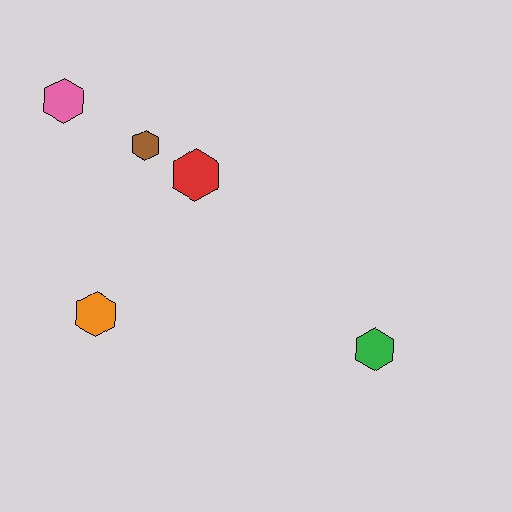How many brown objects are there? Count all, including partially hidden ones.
There is 1 brown object.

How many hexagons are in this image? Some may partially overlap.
There are 5 hexagons.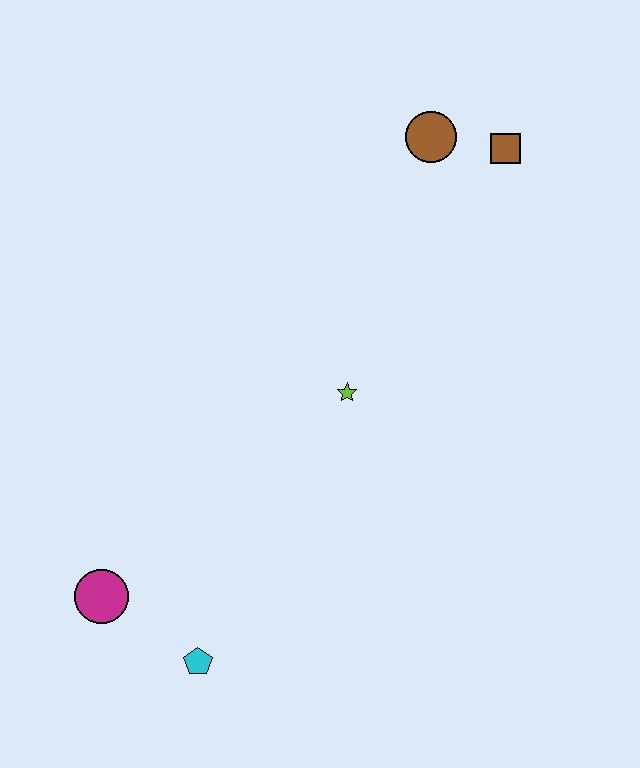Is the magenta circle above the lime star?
No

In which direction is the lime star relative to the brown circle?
The lime star is below the brown circle.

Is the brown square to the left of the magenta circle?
No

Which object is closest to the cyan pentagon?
The magenta circle is closest to the cyan pentagon.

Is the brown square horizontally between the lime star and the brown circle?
No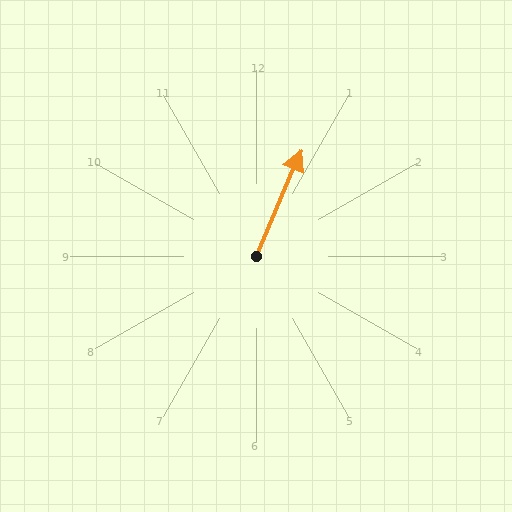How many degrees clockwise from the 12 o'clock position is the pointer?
Approximately 23 degrees.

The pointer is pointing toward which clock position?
Roughly 1 o'clock.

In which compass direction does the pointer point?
Northeast.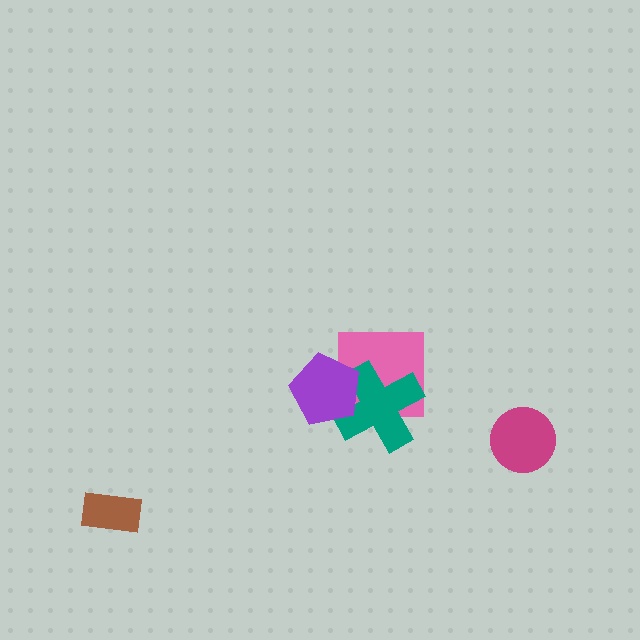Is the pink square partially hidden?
Yes, it is partially covered by another shape.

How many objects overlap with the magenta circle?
0 objects overlap with the magenta circle.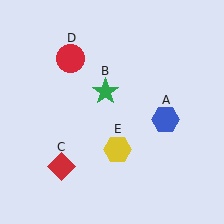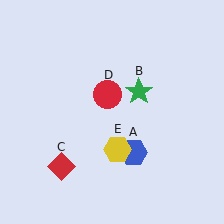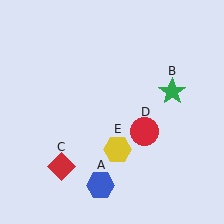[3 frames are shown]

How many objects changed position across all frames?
3 objects changed position: blue hexagon (object A), green star (object B), red circle (object D).